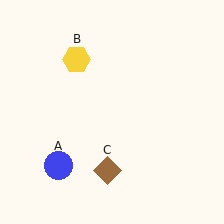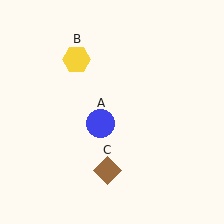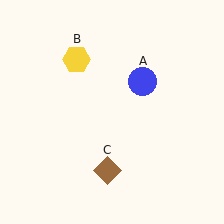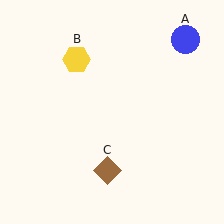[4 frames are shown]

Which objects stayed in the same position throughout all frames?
Yellow hexagon (object B) and brown diamond (object C) remained stationary.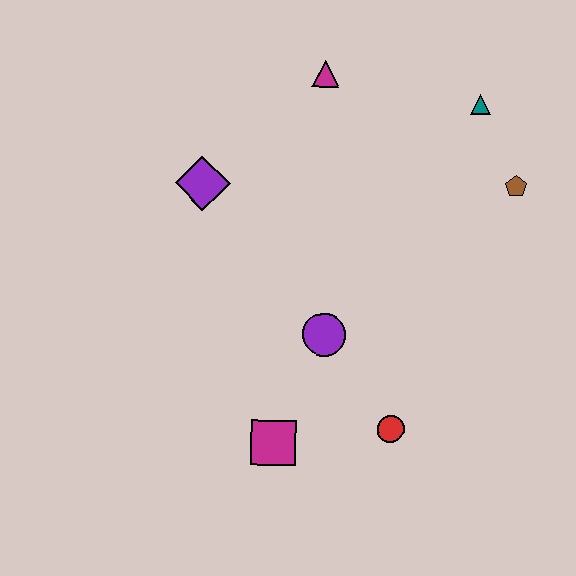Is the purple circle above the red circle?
Yes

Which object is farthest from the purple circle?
The teal triangle is farthest from the purple circle.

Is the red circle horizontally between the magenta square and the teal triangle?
Yes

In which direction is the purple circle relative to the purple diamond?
The purple circle is below the purple diamond.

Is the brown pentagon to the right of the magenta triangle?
Yes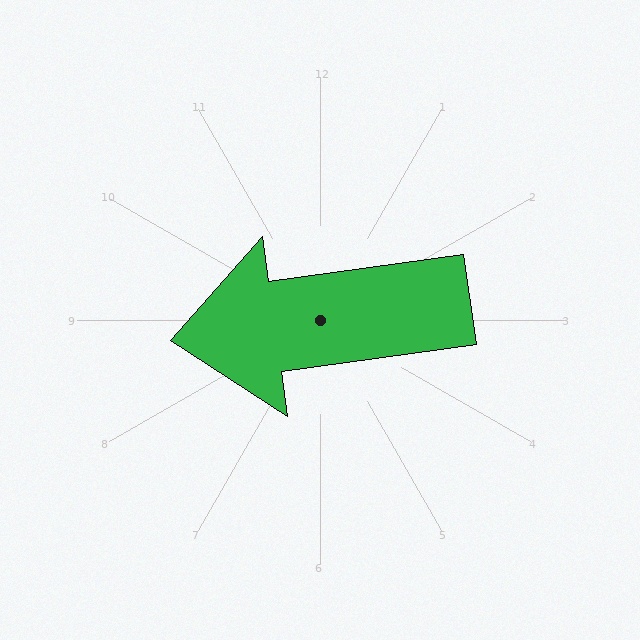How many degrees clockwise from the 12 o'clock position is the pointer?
Approximately 262 degrees.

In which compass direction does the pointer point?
West.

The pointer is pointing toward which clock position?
Roughly 9 o'clock.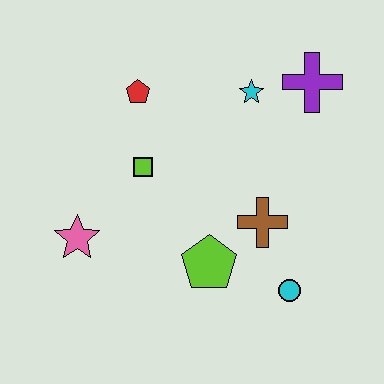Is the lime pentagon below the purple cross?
Yes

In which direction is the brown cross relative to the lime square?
The brown cross is to the right of the lime square.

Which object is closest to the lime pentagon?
The brown cross is closest to the lime pentagon.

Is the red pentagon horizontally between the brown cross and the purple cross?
No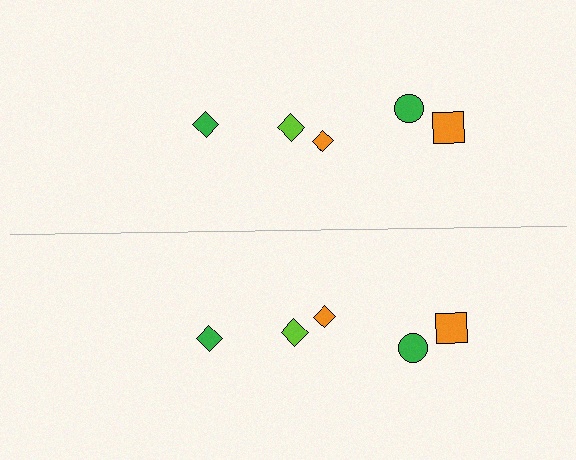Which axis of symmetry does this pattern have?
The pattern has a horizontal axis of symmetry running through the center of the image.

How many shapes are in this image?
There are 10 shapes in this image.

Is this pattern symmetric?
Yes, this pattern has bilateral (reflection) symmetry.